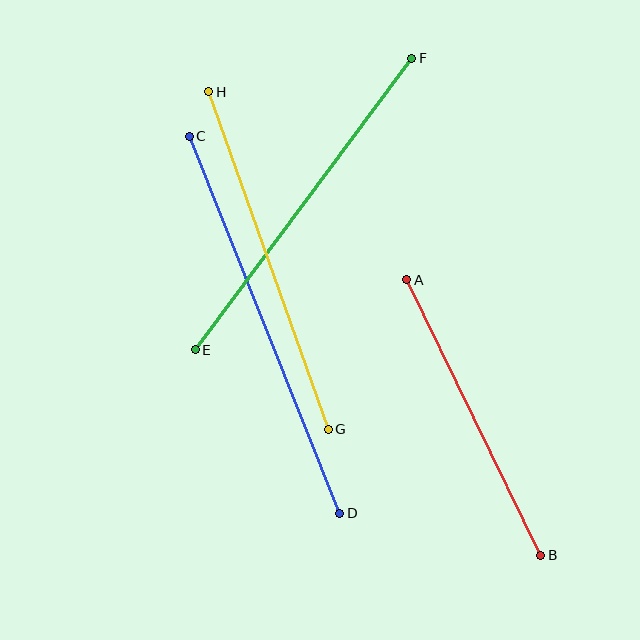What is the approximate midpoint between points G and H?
The midpoint is at approximately (268, 260) pixels.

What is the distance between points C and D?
The distance is approximately 406 pixels.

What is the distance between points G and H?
The distance is approximately 358 pixels.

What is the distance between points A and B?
The distance is approximately 306 pixels.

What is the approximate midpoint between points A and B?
The midpoint is at approximately (474, 417) pixels.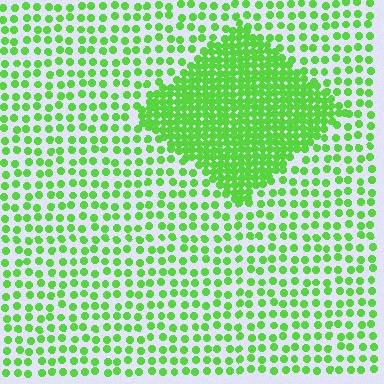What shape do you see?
I see a diamond.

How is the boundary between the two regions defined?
The boundary is defined by a change in element density (approximately 2.5x ratio). All elements are the same color, size, and shape.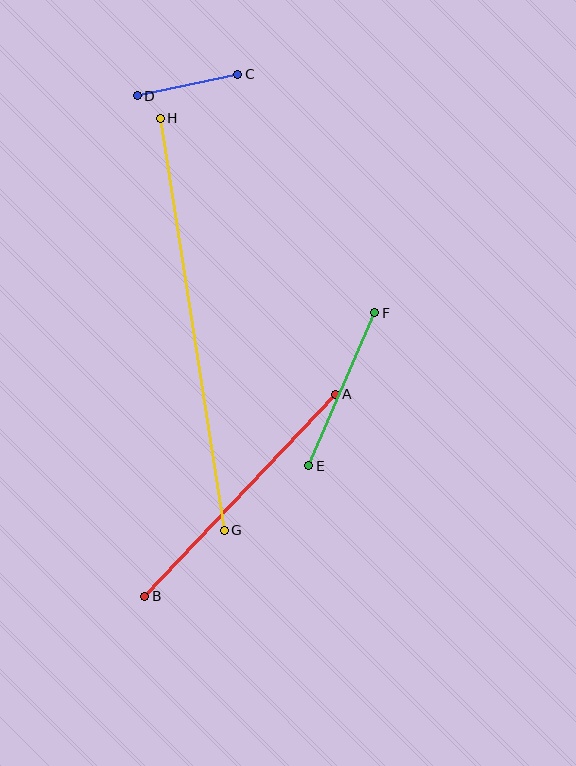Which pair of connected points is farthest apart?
Points G and H are farthest apart.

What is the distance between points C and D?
The distance is approximately 103 pixels.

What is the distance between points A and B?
The distance is approximately 278 pixels.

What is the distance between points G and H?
The distance is approximately 417 pixels.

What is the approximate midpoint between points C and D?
The midpoint is at approximately (187, 85) pixels.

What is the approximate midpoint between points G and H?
The midpoint is at approximately (192, 324) pixels.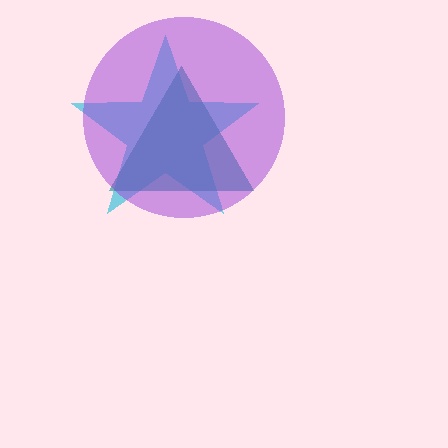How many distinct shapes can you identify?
There are 3 distinct shapes: a cyan star, a teal triangle, a purple circle.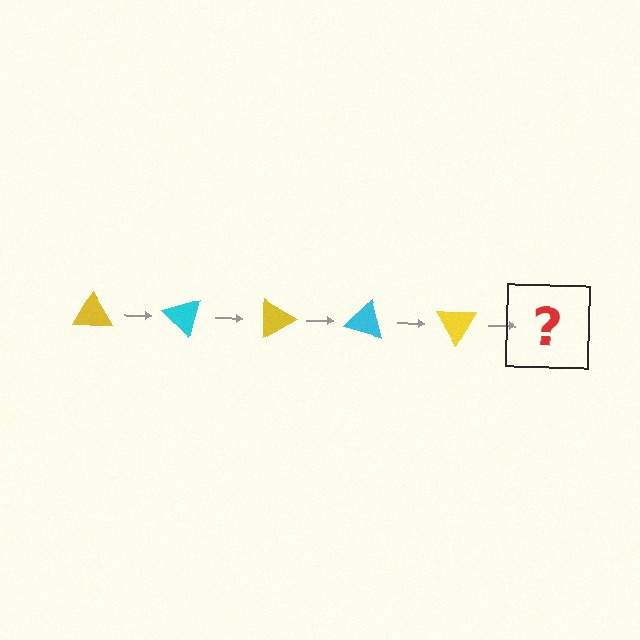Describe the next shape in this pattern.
It should be a cyan triangle, rotated 225 degrees from the start.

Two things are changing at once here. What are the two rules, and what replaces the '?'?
The two rules are that it rotates 45 degrees each step and the color cycles through yellow and cyan. The '?' should be a cyan triangle, rotated 225 degrees from the start.